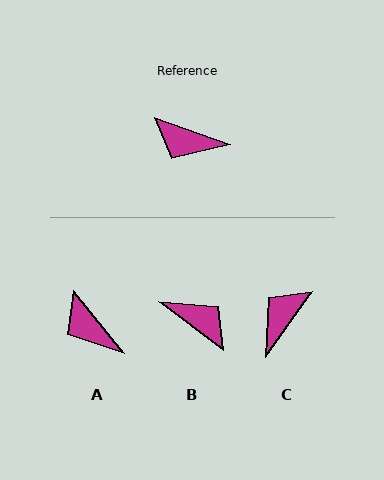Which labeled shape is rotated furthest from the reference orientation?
B, about 162 degrees away.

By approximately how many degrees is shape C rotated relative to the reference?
Approximately 106 degrees clockwise.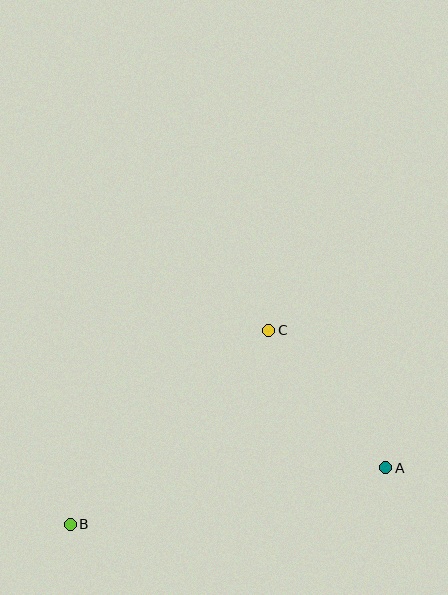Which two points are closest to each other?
Points A and C are closest to each other.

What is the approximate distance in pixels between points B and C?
The distance between B and C is approximately 278 pixels.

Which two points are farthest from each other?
Points A and B are farthest from each other.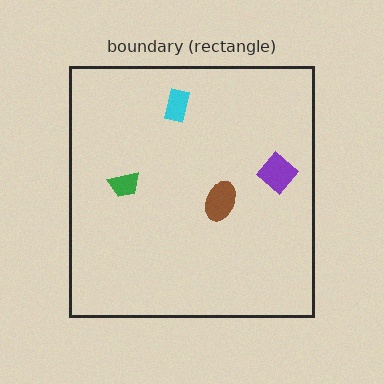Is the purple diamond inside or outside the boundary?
Inside.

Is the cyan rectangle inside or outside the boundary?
Inside.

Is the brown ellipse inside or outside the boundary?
Inside.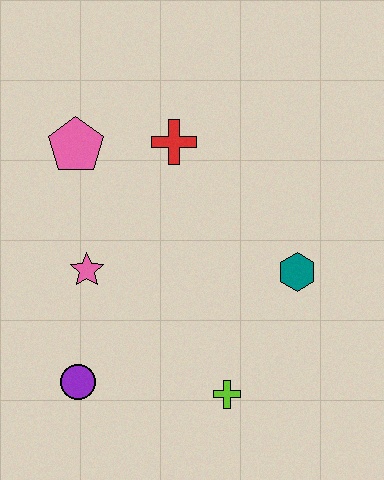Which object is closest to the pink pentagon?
The red cross is closest to the pink pentagon.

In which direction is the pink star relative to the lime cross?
The pink star is to the left of the lime cross.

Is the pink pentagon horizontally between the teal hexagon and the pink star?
No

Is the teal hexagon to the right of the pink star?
Yes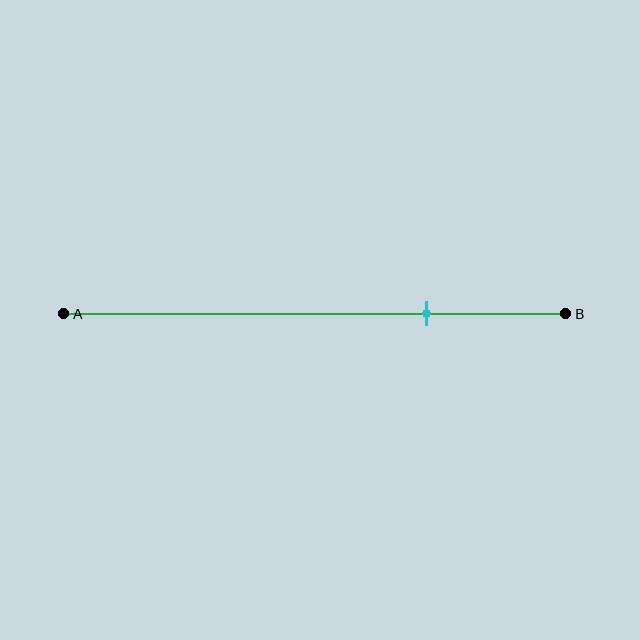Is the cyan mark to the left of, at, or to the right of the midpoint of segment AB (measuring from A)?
The cyan mark is to the right of the midpoint of segment AB.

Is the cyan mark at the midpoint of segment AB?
No, the mark is at about 70% from A, not at the 50% midpoint.